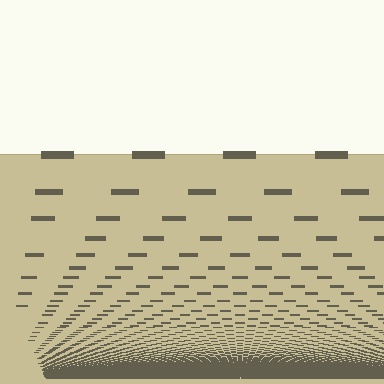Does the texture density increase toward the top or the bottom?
Density increases toward the bottom.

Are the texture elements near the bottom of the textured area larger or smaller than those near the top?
Smaller. The gradient is inverted — elements near the bottom are smaller and denser.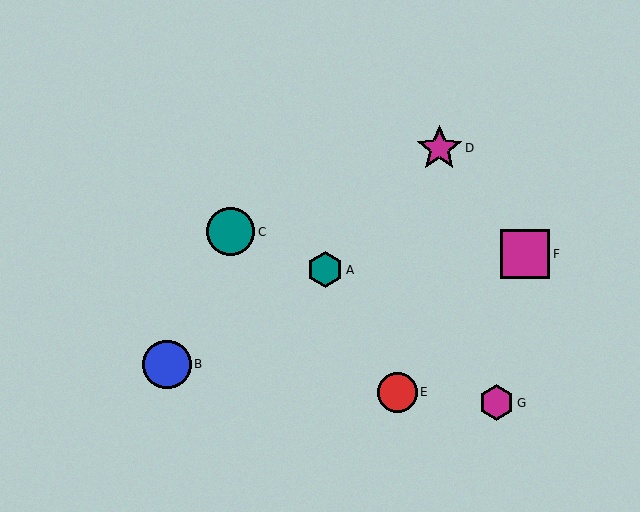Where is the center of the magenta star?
The center of the magenta star is at (439, 148).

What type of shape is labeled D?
Shape D is a magenta star.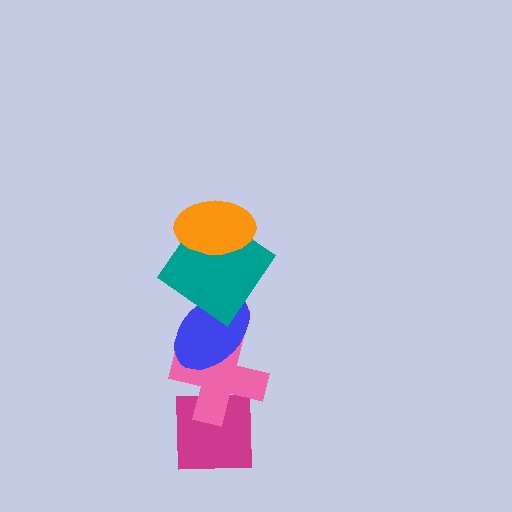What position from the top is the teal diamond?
The teal diamond is 2nd from the top.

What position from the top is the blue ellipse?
The blue ellipse is 3rd from the top.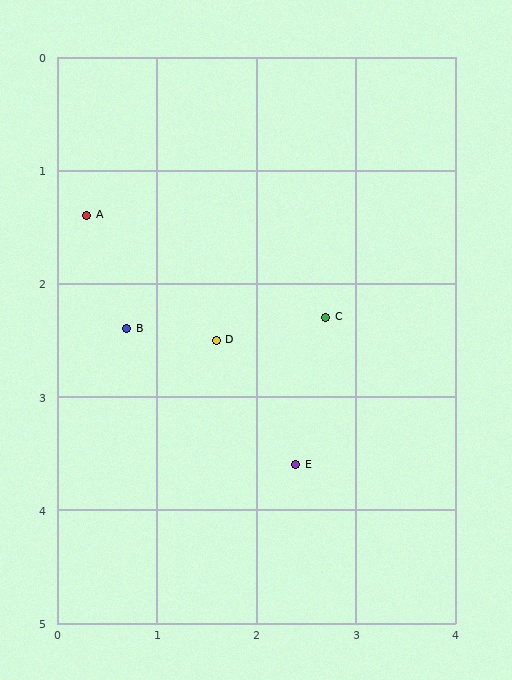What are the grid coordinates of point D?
Point D is at approximately (1.6, 2.5).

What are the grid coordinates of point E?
Point E is at approximately (2.4, 3.6).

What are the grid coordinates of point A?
Point A is at approximately (0.3, 1.4).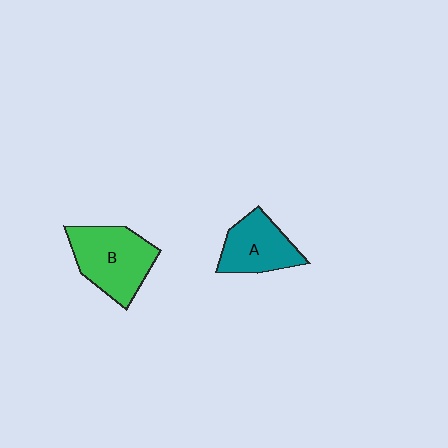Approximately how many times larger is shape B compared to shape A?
Approximately 1.3 times.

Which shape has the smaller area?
Shape A (teal).